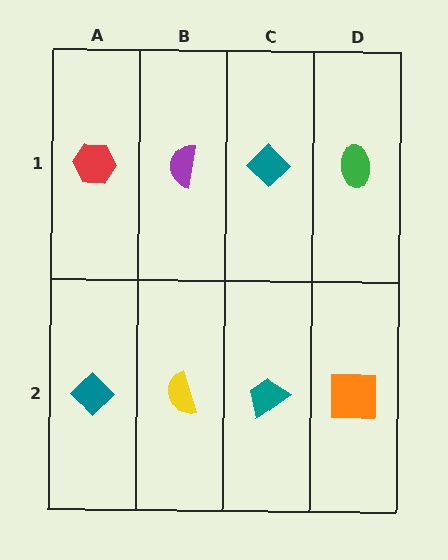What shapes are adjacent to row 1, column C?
A teal trapezoid (row 2, column C), a purple semicircle (row 1, column B), a green ellipse (row 1, column D).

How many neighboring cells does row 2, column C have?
3.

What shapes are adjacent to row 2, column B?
A purple semicircle (row 1, column B), a teal diamond (row 2, column A), a teal trapezoid (row 2, column C).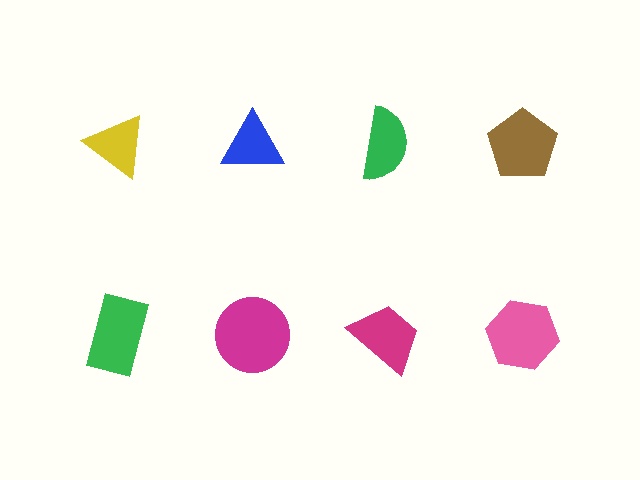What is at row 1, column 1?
A yellow triangle.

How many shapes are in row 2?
4 shapes.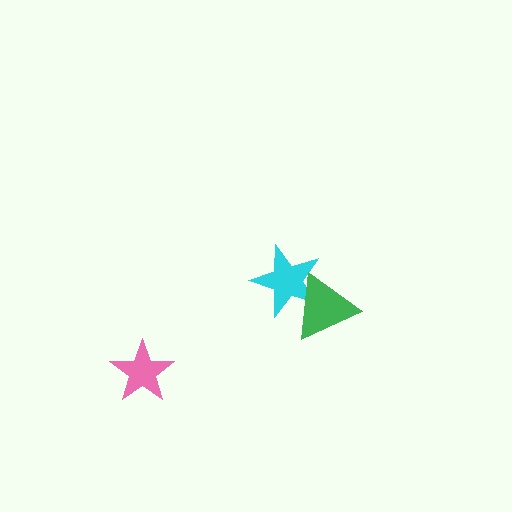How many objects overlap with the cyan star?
1 object overlaps with the cyan star.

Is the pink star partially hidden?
No, no other shape covers it.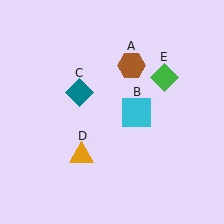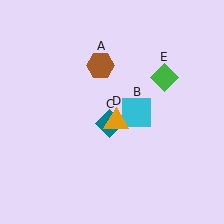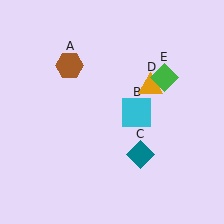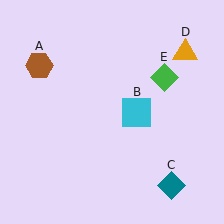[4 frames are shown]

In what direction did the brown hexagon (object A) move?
The brown hexagon (object A) moved left.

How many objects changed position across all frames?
3 objects changed position: brown hexagon (object A), teal diamond (object C), orange triangle (object D).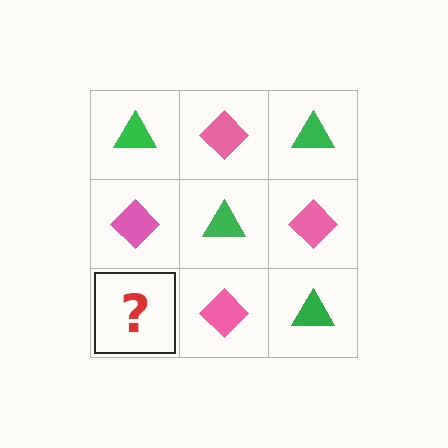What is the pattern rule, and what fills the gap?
The rule is that it alternates green triangle and pink diamond in a checkerboard pattern. The gap should be filled with a green triangle.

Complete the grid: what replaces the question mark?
The question mark should be replaced with a green triangle.